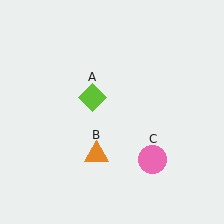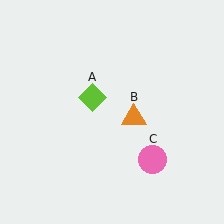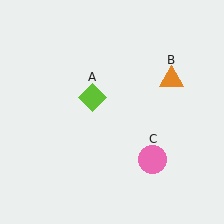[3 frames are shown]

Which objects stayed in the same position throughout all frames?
Lime diamond (object A) and pink circle (object C) remained stationary.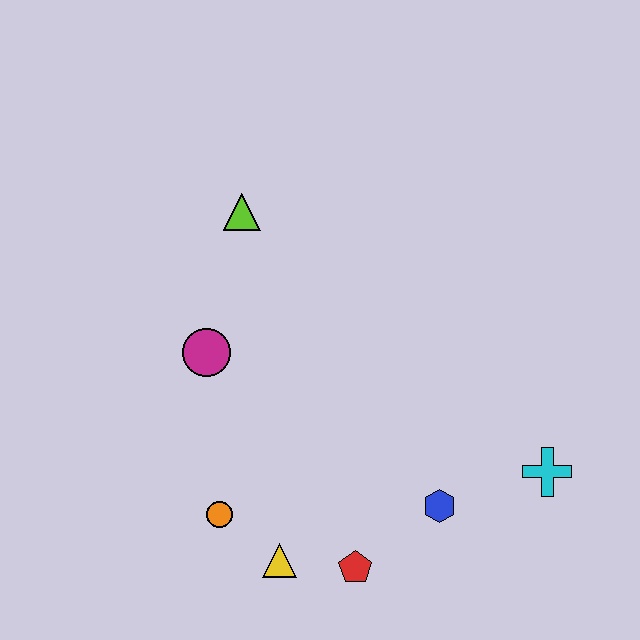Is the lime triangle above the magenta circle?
Yes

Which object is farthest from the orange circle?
The cyan cross is farthest from the orange circle.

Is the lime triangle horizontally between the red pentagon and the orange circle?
Yes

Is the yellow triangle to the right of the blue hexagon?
No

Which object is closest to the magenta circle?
The lime triangle is closest to the magenta circle.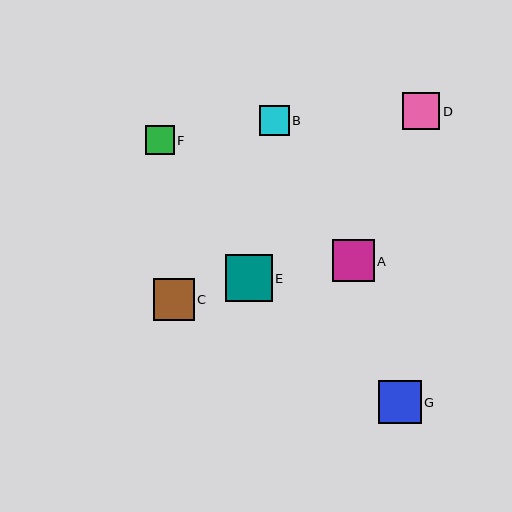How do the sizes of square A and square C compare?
Square A and square C are approximately the same size.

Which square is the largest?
Square E is the largest with a size of approximately 47 pixels.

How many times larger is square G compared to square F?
Square G is approximately 1.5 times the size of square F.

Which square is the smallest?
Square F is the smallest with a size of approximately 29 pixels.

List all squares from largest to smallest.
From largest to smallest: E, G, A, C, D, B, F.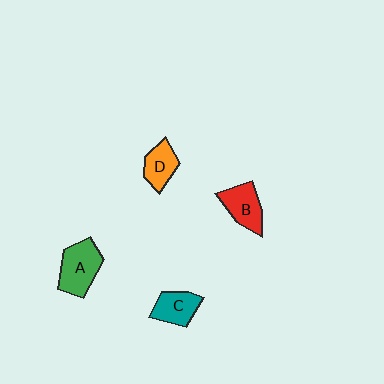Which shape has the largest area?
Shape A (green).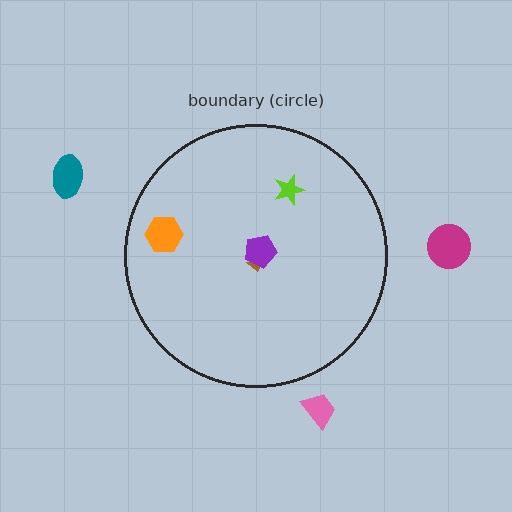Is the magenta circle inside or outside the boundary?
Outside.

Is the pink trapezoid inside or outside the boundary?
Outside.